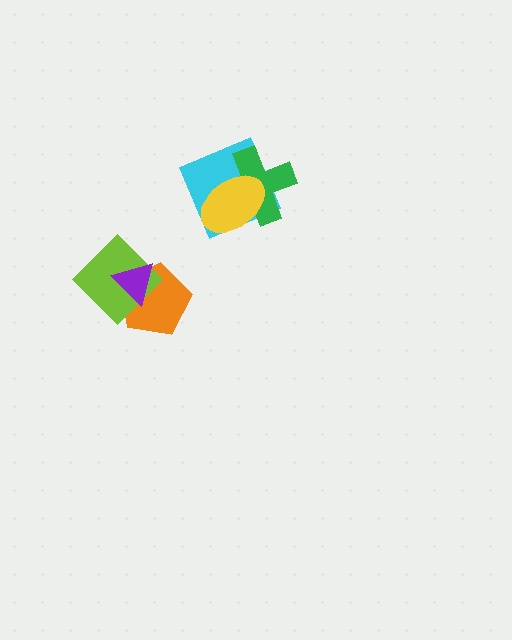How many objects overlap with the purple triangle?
2 objects overlap with the purple triangle.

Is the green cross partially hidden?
Yes, it is partially covered by another shape.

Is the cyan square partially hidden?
Yes, it is partially covered by another shape.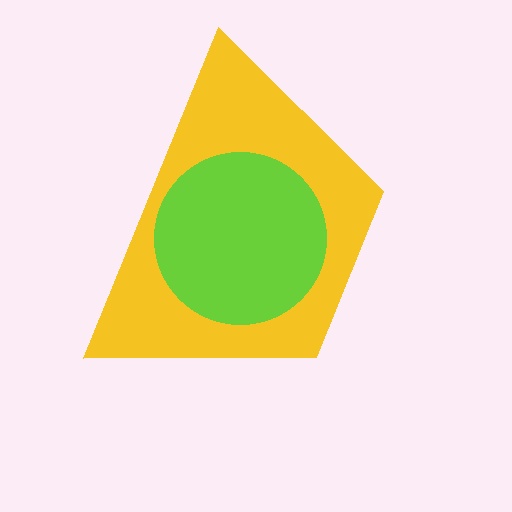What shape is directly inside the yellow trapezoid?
The lime circle.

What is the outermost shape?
The yellow trapezoid.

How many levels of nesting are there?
2.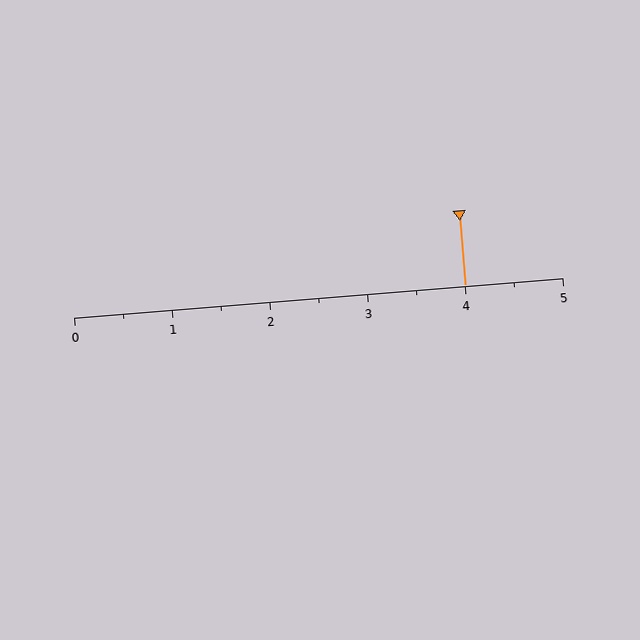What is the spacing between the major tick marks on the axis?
The major ticks are spaced 1 apart.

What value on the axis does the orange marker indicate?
The marker indicates approximately 4.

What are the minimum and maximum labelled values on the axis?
The axis runs from 0 to 5.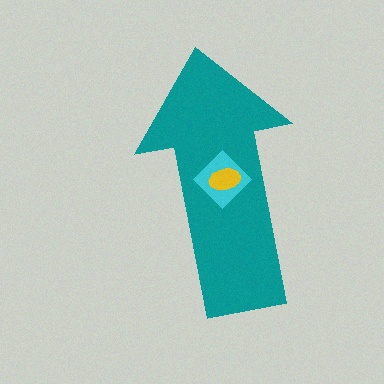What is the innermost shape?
The yellow ellipse.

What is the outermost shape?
The teal arrow.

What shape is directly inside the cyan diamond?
The yellow ellipse.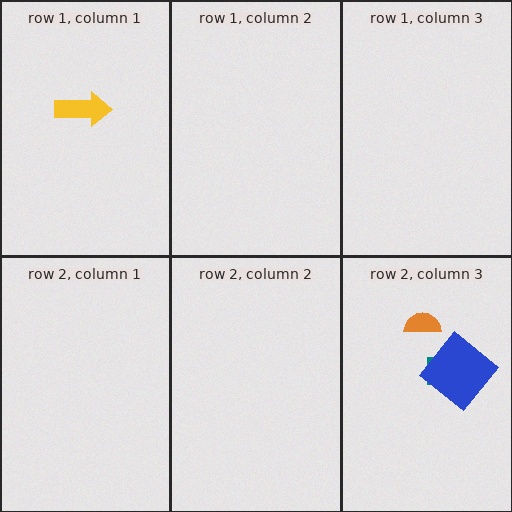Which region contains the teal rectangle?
The row 2, column 3 region.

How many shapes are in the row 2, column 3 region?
3.